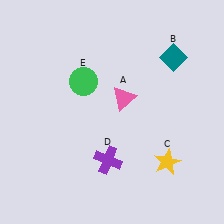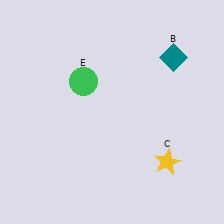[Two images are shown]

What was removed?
The purple cross (D), the pink triangle (A) were removed in Image 2.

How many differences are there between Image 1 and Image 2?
There are 2 differences between the two images.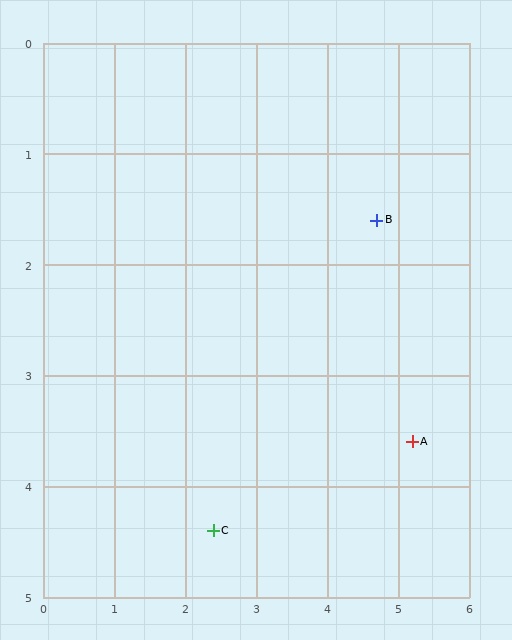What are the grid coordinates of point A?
Point A is at approximately (5.2, 3.6).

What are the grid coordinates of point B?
Point B is at approximately (4.7, 1.6).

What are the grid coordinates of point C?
Point C is at approximately (2.4, 4.4).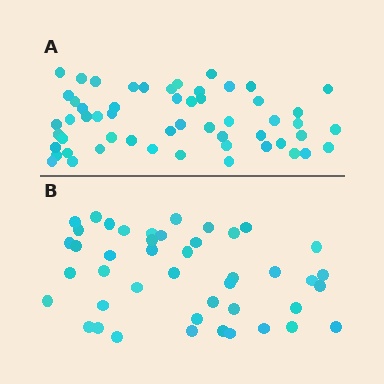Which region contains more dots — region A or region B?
Region A (the top region) has more dots.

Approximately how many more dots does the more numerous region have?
Region A has roughly 12 or so more dots than region B.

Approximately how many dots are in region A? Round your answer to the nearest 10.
About 60 dots. (The exact count is 55, which rounds to 60.)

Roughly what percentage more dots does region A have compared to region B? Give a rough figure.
About 25% more.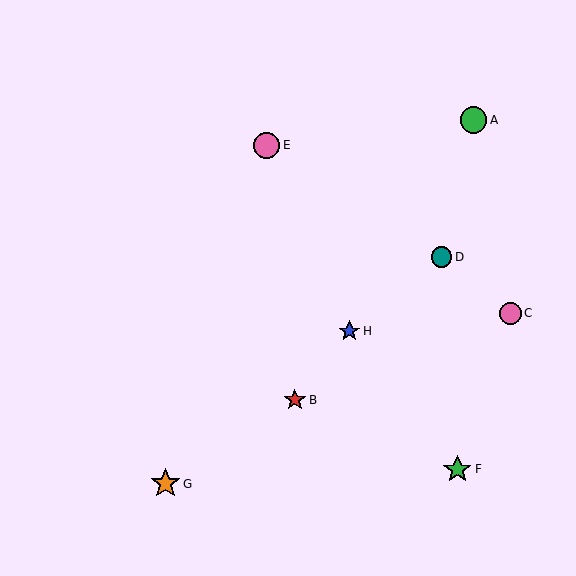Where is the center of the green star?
The center of the green star is at (457, 469).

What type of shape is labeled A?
Shape A is a green circle.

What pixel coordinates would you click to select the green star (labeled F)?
Click at (457, 469) to select the green star F.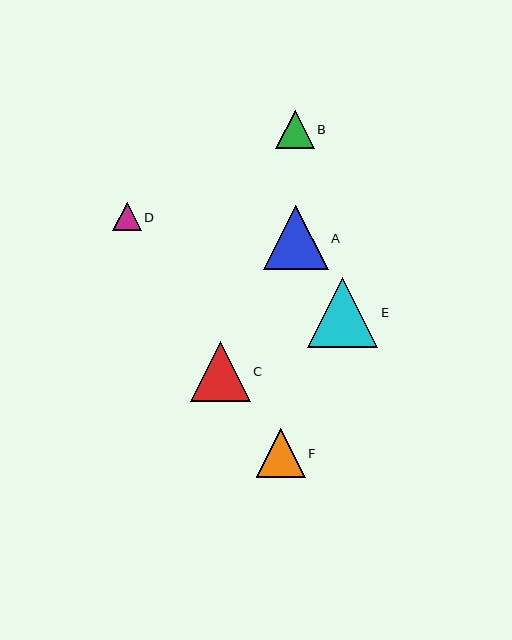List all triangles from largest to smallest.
From largest to smallest: E, A, C, F, B, D.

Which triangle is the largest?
Triangle E is the largest with a size of approximately 70 pixels.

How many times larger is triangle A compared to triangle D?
Triangle A is approximately 2.3 times the size of triangle D.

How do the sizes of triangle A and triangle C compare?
Triangle A and triangle C are approximately the same size.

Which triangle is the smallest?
Triangle D is the smallest with a size of approximately 28 pixels.